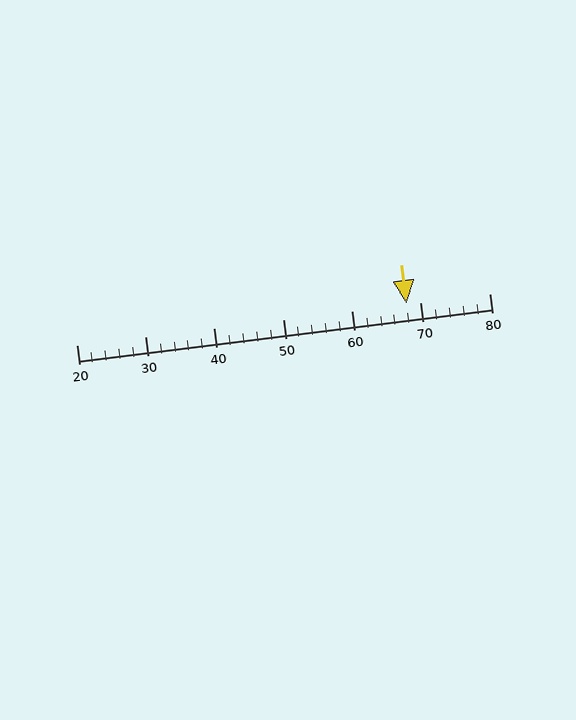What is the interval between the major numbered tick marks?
The major tick marks are spaced 10 units apart.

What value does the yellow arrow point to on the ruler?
The yellow arrow points to approximately 68.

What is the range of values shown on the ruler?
The ruler shows values from 20 to 80.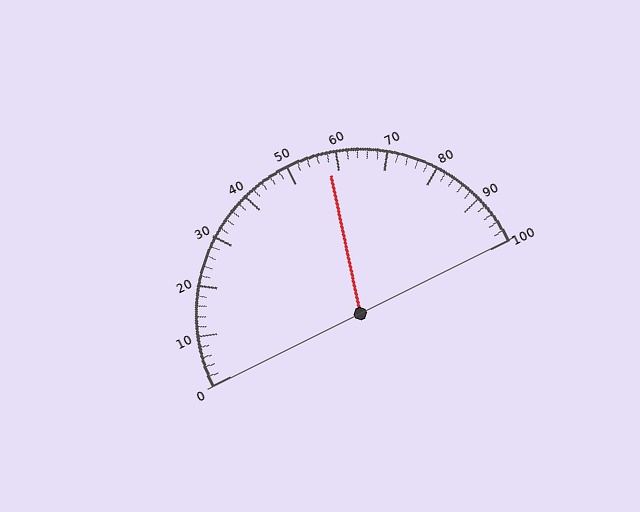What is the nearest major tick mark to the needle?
The nearest major tick mark is 60.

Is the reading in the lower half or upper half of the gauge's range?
The reading is in the upper half of the range (0 to 100).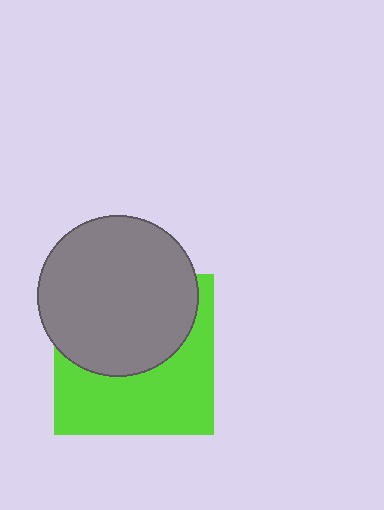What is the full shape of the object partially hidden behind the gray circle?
The partially hidden object is a lime square.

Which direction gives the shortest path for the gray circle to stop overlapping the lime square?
Moving up gives the shortest separation.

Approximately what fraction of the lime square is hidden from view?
Roughly 50% of the lime square is hidden behind the gray circle.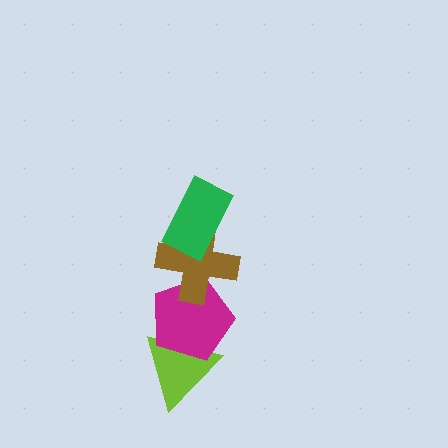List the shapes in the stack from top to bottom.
From top to bottom: the green rectangle, the brown cross, the magenta pentagon, the lime triangle.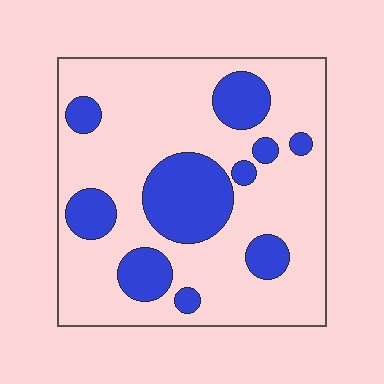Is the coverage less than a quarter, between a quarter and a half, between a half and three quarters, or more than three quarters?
Between a quarter and a half.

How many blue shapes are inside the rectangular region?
10.